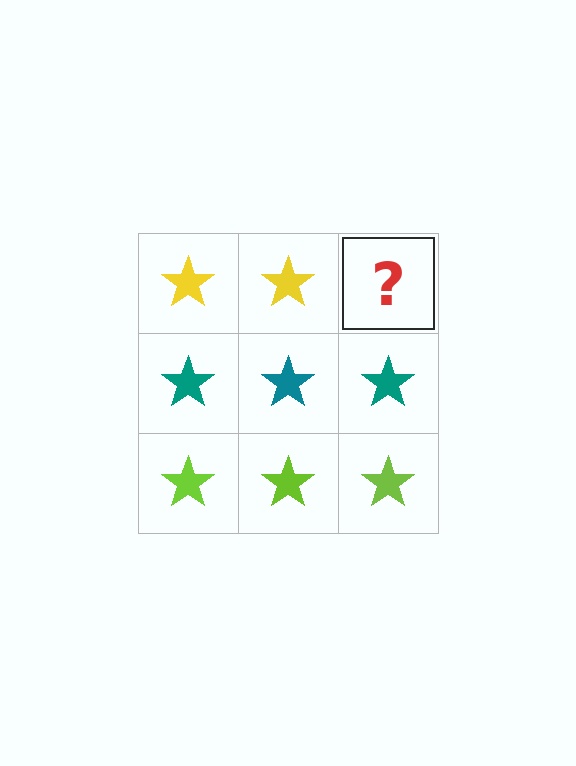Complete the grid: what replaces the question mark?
The question mark should be replaced with a yellow star.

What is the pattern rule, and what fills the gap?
The rule is that each row has a consistent color. The gap should be filled with a yellow star.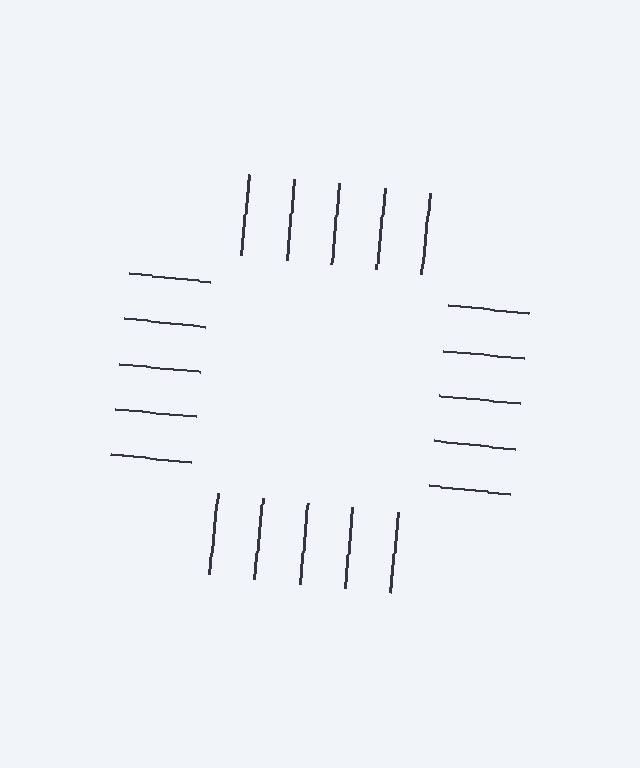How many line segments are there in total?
20 — 5 along each of the 4 edges.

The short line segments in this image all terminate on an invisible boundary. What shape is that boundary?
An illusory square — the line segments terminate on its edges but no continuous stroke is drawn.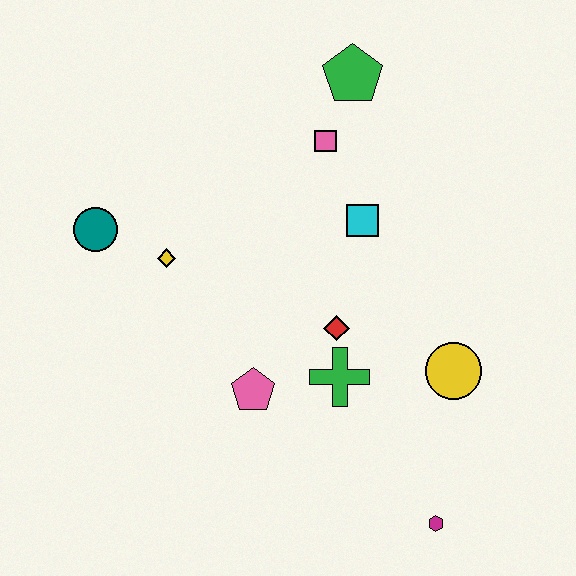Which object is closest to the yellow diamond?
The teal circle is closest to the yellow diamond.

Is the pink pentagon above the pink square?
No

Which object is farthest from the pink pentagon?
The green pentagon is farthest from the pink pentagon.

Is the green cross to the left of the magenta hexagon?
Yes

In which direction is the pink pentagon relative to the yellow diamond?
The pink pentagon is below the yellow diamond.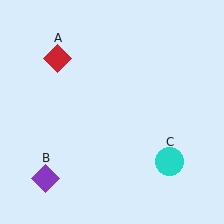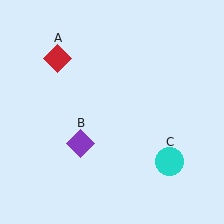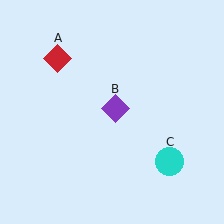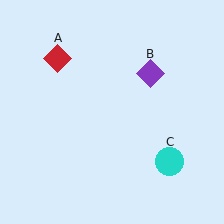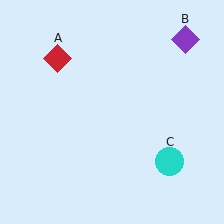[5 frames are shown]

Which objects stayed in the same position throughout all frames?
Red diamond (object A) and cyan circle (object C) remained stationary.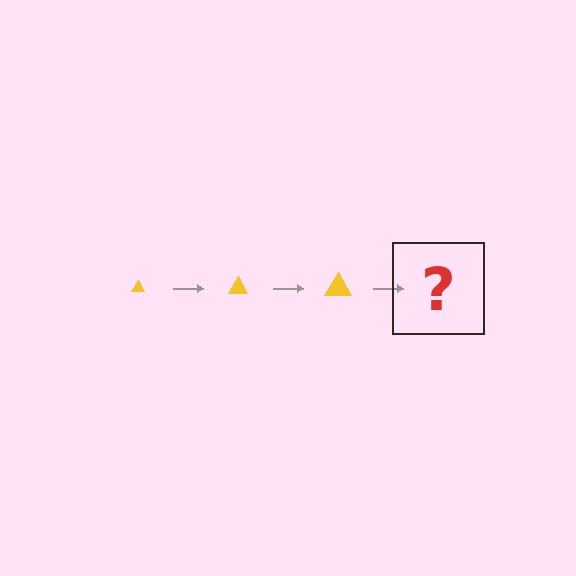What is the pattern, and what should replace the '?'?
The pattern is that the triangle gets progressively larger each step. The '?' should be a yellow triangle, larger than the previous one.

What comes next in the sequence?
The next element should be a yellow triangle, larger than the previous one.